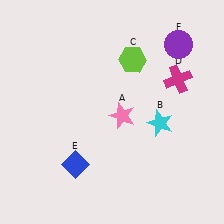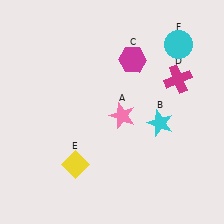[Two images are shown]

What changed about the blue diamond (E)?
In Image 1, E is blue. In Image 2, it changed to yellow.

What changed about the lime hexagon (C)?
In Image 1, C is lime. In Image 2, it changed to magenta.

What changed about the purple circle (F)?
In Image 1, F is purple. In Image 2, it changed to cyan.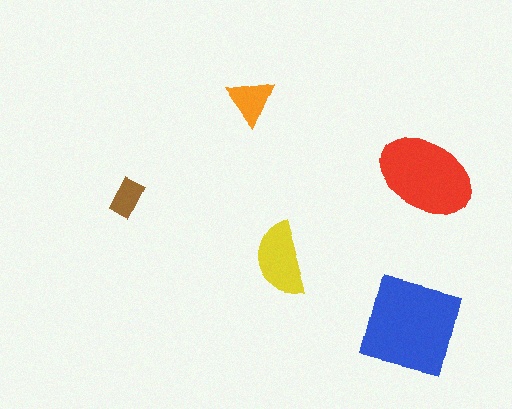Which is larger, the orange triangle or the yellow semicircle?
The yellow semicircle.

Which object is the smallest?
The brown rectangle.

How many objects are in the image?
There are 5 objects in the image.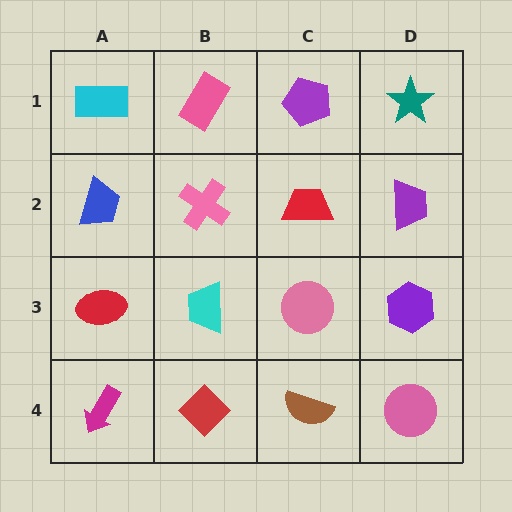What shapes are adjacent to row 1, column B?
A pink cross (row 2, column B), a cyan rectangle (row 1, column A), a purple pentagon (row 1, column C).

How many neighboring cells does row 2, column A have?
3.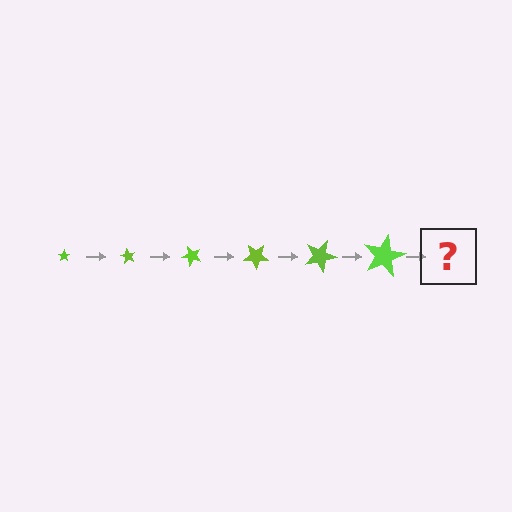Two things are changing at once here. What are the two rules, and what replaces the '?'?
The two rules are that the star grows larger each step and it rotates 60 degrees each step. The '?' should be a star, larger than the previous one and rotated 360 degrees from the start.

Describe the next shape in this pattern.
It should be a star, larger than the previous one and rotated 360 degrees from the start.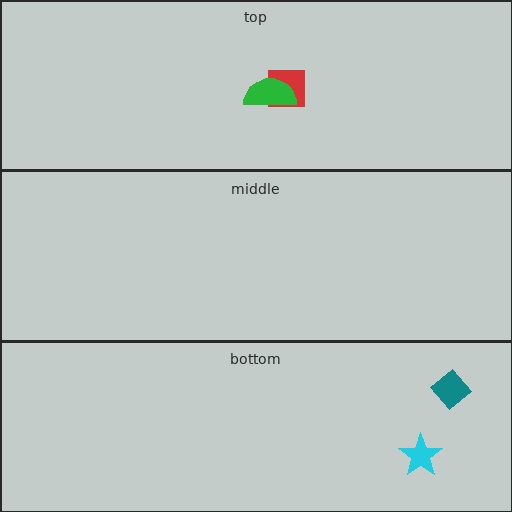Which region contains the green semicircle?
The top region.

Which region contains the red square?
The top region.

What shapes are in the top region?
The red square, the green semicircle.